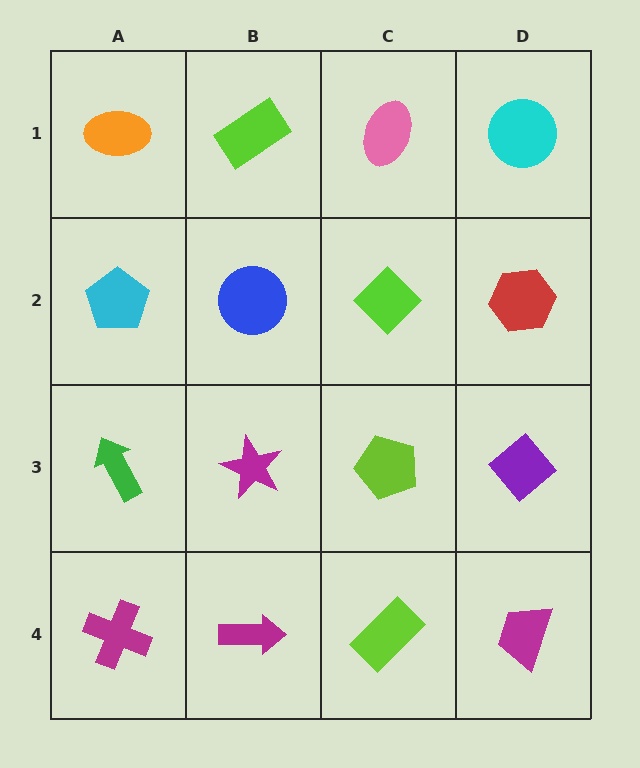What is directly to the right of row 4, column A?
A magenta arrow.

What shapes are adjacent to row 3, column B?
A blue circle (row 2, column B), a magenta arrow (row 4, column B), a green arrow (row 3, column A), a lime pentagon (row 3, column C).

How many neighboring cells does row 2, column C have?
4.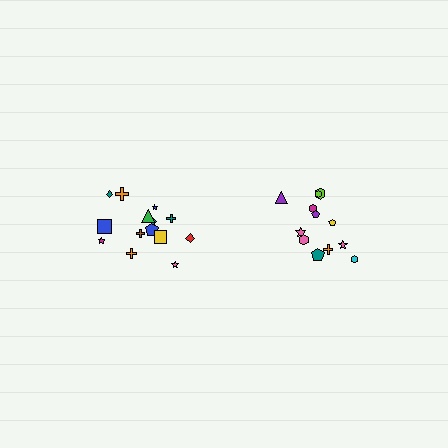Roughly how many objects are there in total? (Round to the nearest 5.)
Roughly 25 objects in total.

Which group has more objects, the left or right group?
The left group.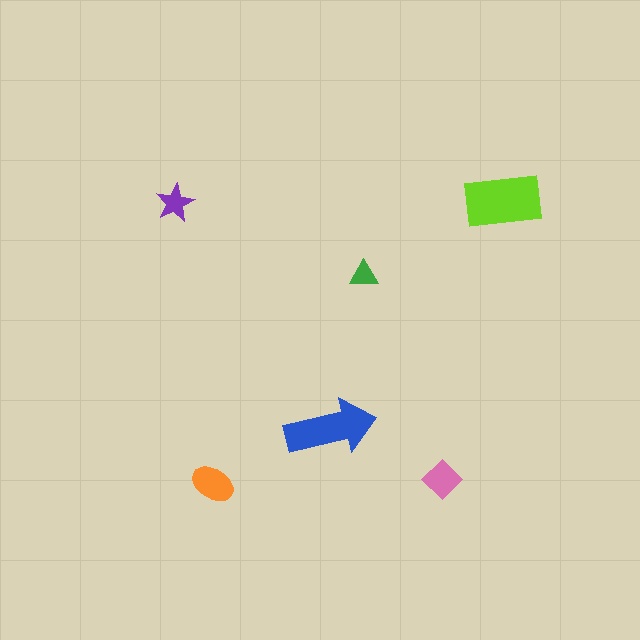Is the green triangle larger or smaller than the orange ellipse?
Smaller.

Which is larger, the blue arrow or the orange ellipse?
The blue arrow.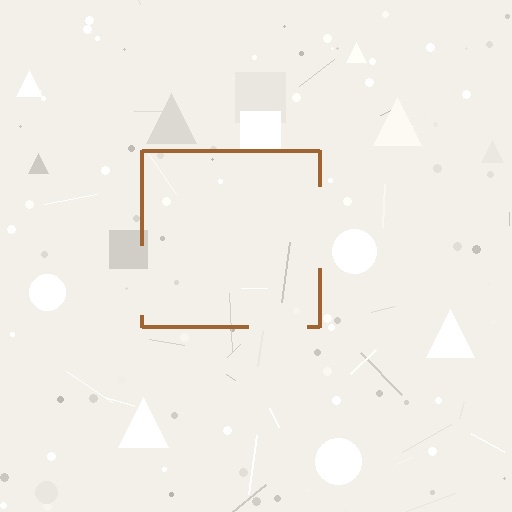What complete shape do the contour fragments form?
The contour fragments form a square.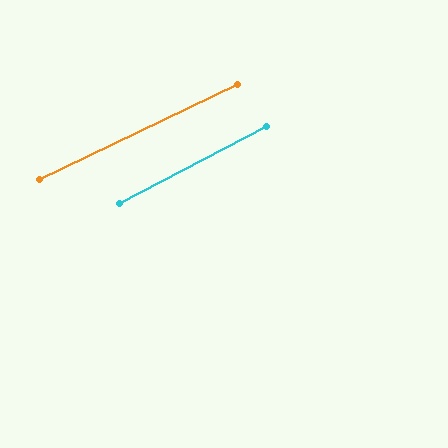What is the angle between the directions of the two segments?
Approximately 2 degrees.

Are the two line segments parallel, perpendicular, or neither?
Parallel — their directions differ by only 1.8°.